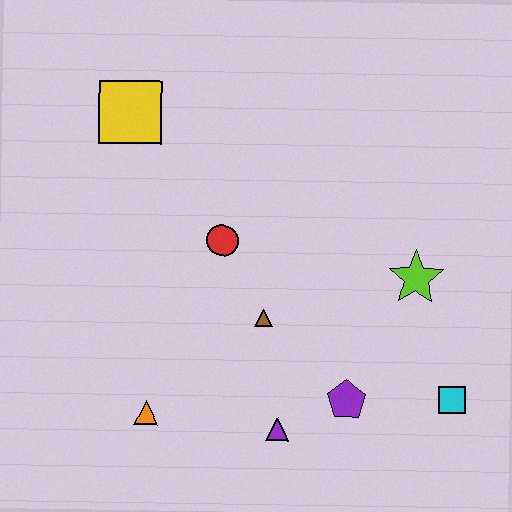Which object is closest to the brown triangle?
The red circle is closest to the brown triangle.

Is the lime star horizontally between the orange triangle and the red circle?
No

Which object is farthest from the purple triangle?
The yellow square is farthest from the purple triangle.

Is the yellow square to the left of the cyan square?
Yes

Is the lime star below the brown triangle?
No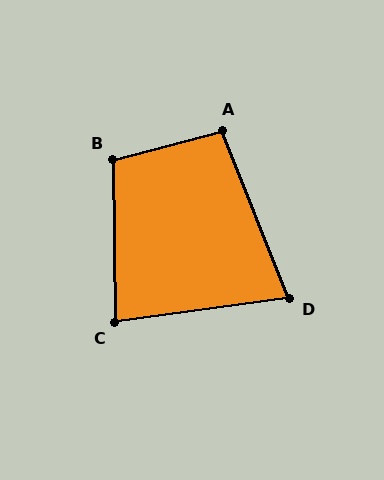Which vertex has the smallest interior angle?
D, at approximately 76 degrees.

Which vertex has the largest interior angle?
B, at approximately 104 degrees.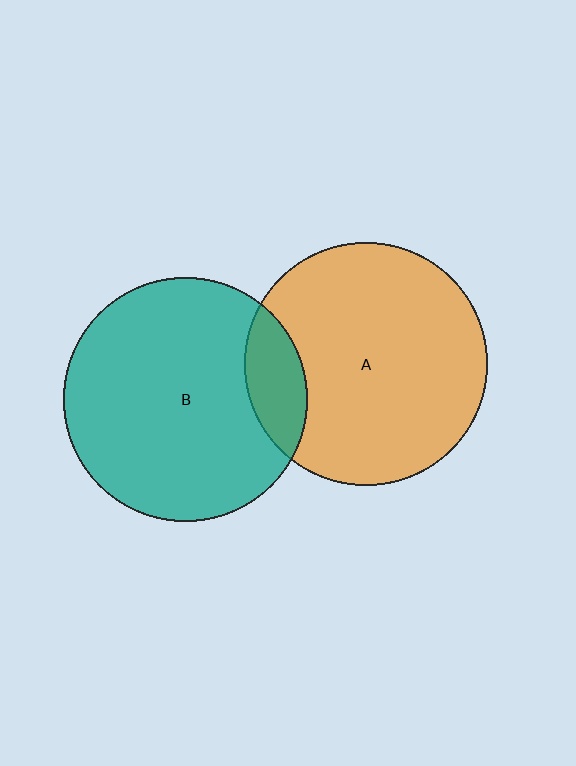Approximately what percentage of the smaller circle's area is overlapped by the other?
Approximately 15%.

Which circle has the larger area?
Circle B (teal).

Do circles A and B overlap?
Yes.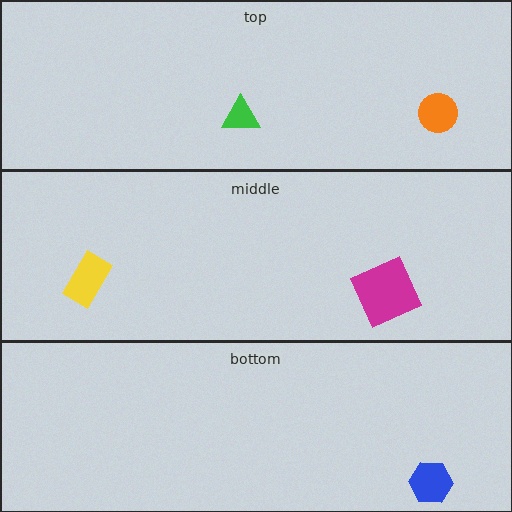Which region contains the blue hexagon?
The bottom region.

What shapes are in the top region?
The orange circle, the green triangle.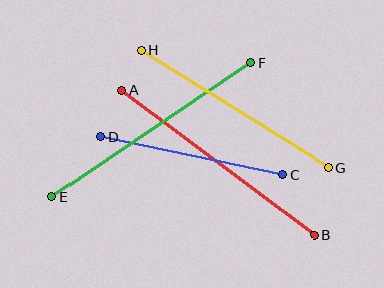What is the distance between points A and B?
The distance is approximately 240 pixels.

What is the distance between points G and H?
The distance is approximately 221 pixels.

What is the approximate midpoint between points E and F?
The midpoint is at approximately (151, 130) pixels.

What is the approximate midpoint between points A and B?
The midpoint is at approximately (218, 162) pixels.